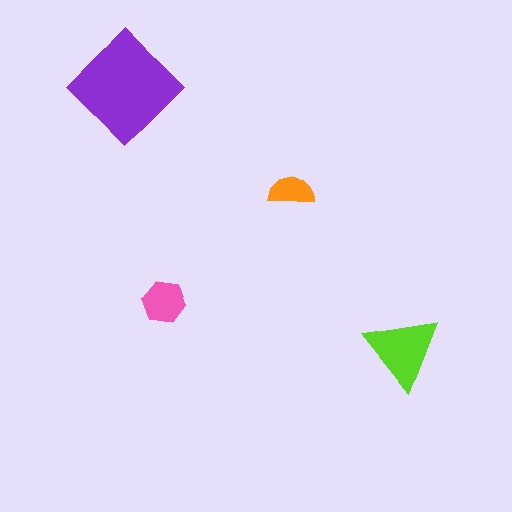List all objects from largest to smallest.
The purple diamond, the lime triangle, the pink hexagon, the orange semicircle.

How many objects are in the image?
There are 4 objects in the image.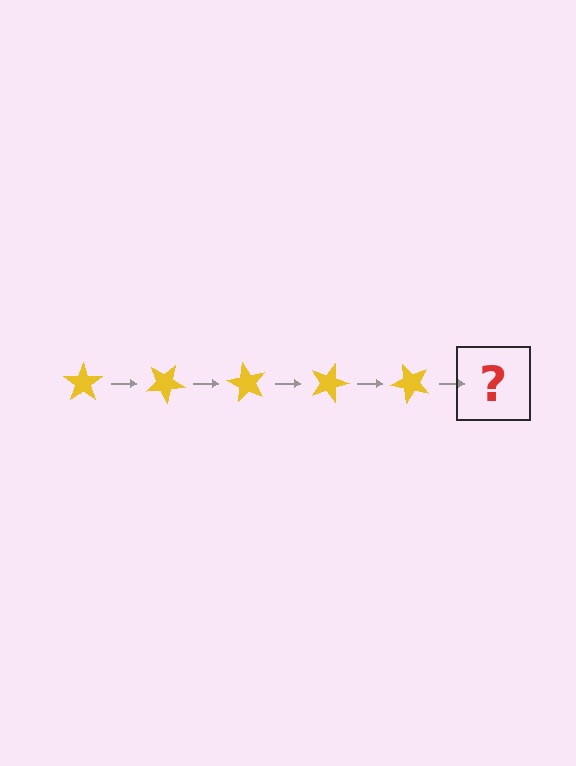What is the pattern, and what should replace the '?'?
The pattern is that the star rotates 30 degrees each step. The '?' should be a yellow star rotated 150 degrees.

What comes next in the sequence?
The next element should be a yellow star rotated 150 degrees.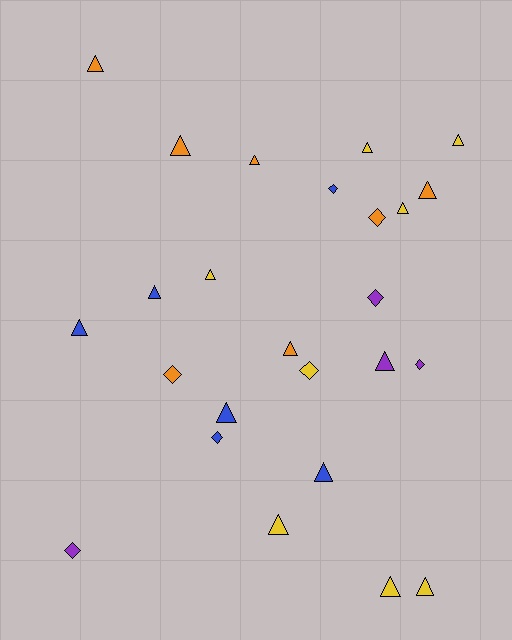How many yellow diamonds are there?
There is 1 yellow diamond.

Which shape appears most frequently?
Triangle, with 17 objects.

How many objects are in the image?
There are 25 objects.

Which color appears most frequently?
Yellow, with 8 objects.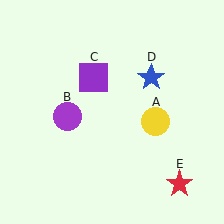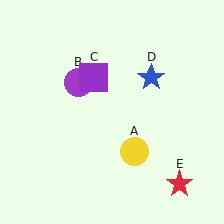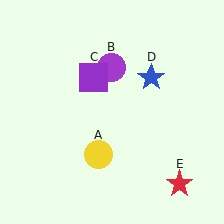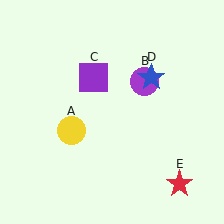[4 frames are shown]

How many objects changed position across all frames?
2 objects changed position: yellow circle (object A), purple circle (object B).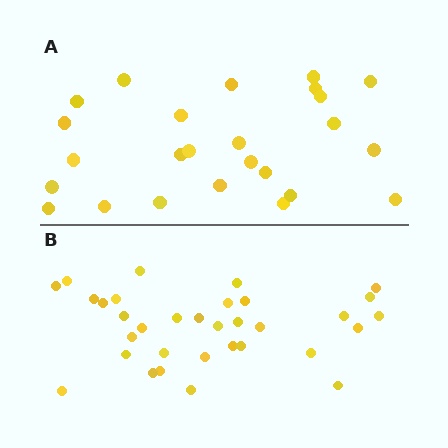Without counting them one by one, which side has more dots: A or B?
Region B (the bottom region) has more dots.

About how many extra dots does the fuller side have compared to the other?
Region B has roughly 8 or so more dots than region A.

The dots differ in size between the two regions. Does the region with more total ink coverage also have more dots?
No. Region A has more total ink coverage because its dots are larger, but region B actually contains more individual dots. Total area can be misleading — the number of items is what matters here.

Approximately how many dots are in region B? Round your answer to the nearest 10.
About 30 dots. (The exact count is 33, which rounds to 30.)